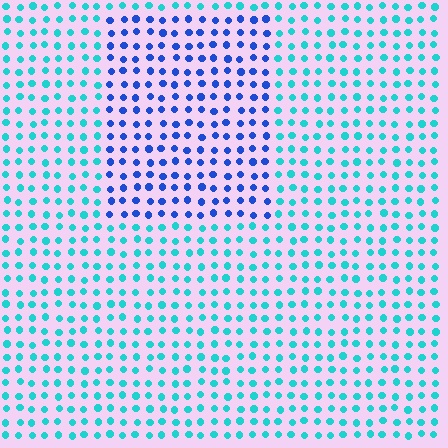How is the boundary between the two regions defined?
The boundary is defined purely by a slight shift in hue (about 47 degrees). Spacing, size, and orientation are identical on both sides.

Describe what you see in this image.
The image is filled with small cyan elements in a uniform arrangement. A rectangle-shaped region is visible where the elements are tinted to a slightly different hue, forming a subtle color boundary.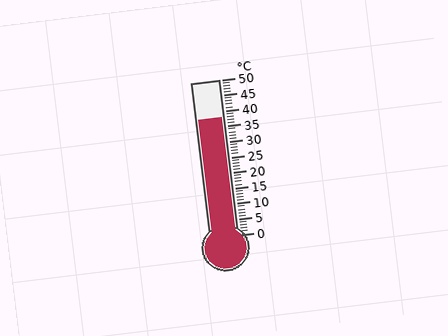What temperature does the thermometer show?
The thermometer shows approximately 38°C.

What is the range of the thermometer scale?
The thermometer scale ranges from 0°C to 50°C.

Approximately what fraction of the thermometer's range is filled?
The thermometer is filled to approximately 75% of its range.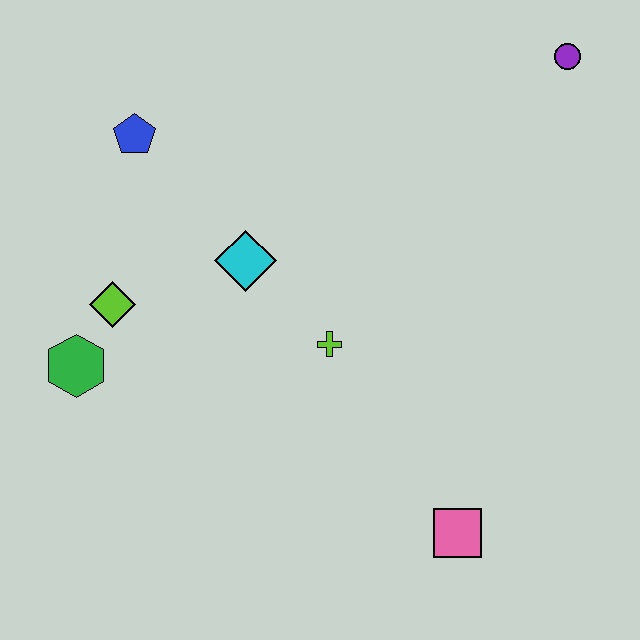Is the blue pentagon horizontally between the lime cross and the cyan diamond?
No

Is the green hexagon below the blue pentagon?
Yes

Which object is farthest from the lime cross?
The purple circle is farthest from the lime cross.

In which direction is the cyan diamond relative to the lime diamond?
The cyan diamond is to the right of the lime diamond.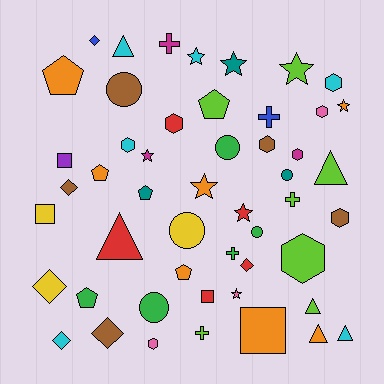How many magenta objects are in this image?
There are 3 magenta objects.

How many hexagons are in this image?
There are 9 hexagons.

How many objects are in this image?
There are 50 objects.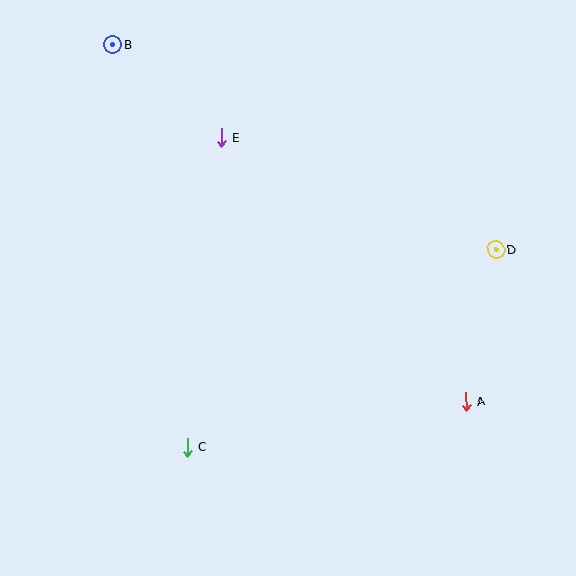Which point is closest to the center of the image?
Point E at (221, 137) is closest to the center.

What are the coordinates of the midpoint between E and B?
The midpoint between E and B is at (167, 91).